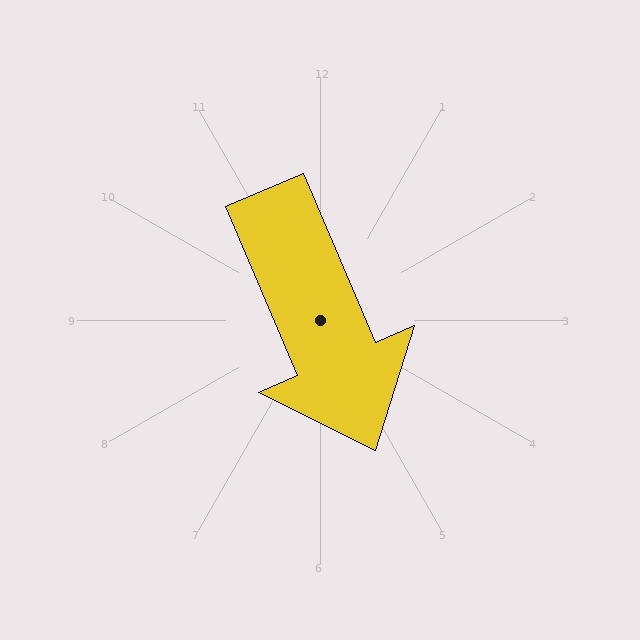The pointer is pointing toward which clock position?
Roughly 5 o'clock.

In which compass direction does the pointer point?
Southeast.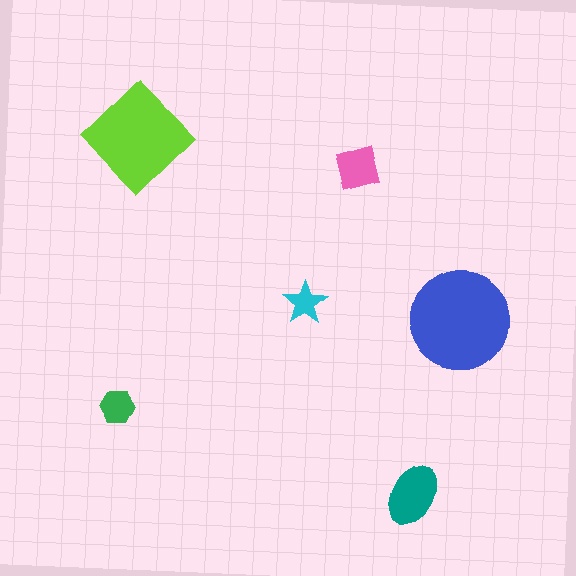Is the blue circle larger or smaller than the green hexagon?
Larger.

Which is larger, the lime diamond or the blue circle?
The blue circle.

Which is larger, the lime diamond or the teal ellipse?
The lime diamond.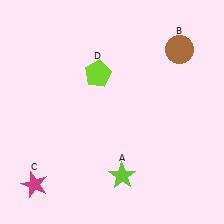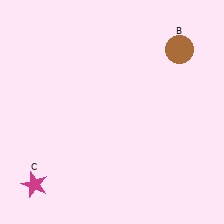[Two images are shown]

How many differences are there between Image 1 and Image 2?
There are 2 differences between the two images.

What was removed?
The lime pentagon (D), the lime star (A) were removed in Image 2.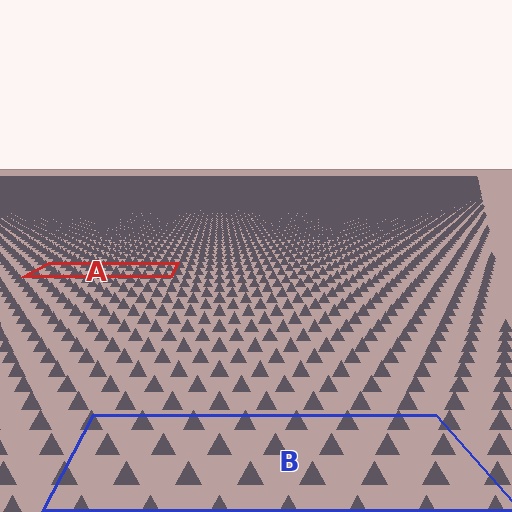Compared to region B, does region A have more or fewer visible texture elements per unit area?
Region A has more texture elements per unit area — they are packed more densely because it is farther away.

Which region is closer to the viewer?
Region B is closer. The texture elements there are larger and more spread out.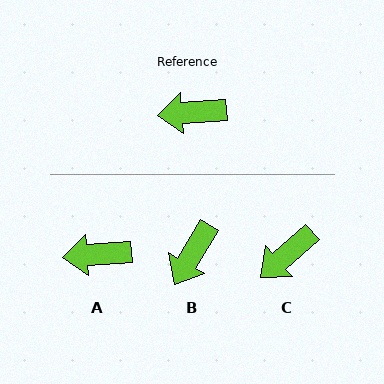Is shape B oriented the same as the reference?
No, it is off by about 55 degrees.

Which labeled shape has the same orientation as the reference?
A.